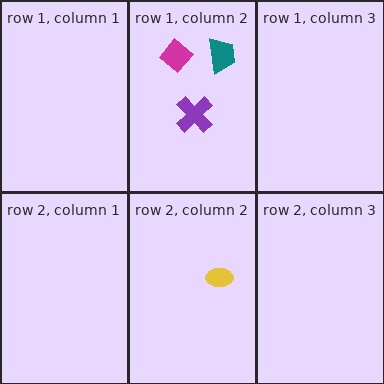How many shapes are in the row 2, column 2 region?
1.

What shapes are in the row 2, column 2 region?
The yellow ellipse.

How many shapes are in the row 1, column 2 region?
3.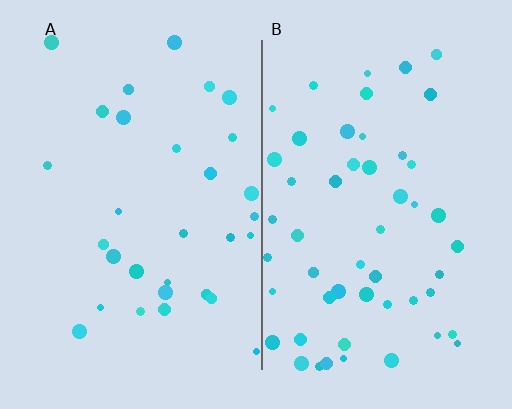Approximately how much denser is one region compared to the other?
Approximately 1.7× — region B over region A.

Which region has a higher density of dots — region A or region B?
B (the right).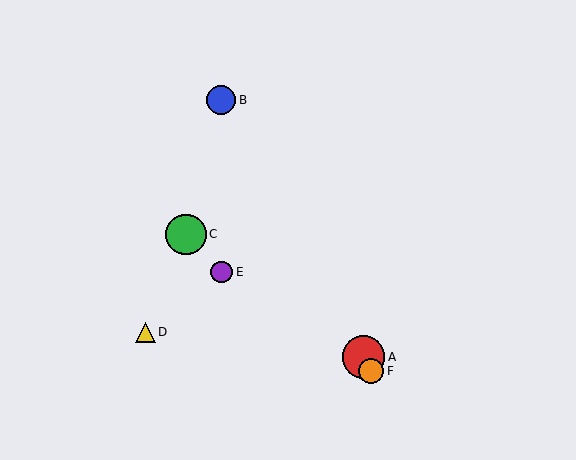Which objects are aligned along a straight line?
Objects A, B, F are aligned along a straight line.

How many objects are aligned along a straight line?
3 objects (A, B, F) are aligned along a straight line.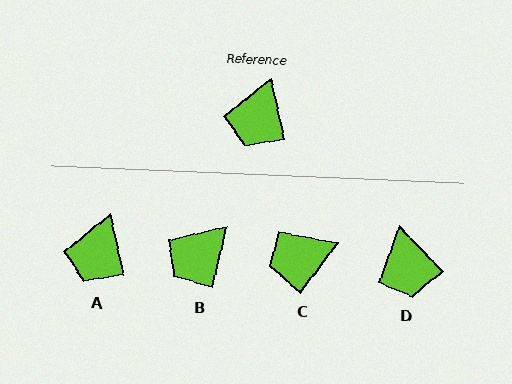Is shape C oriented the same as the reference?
No, it is off by about 50 degrees.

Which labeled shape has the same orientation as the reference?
A.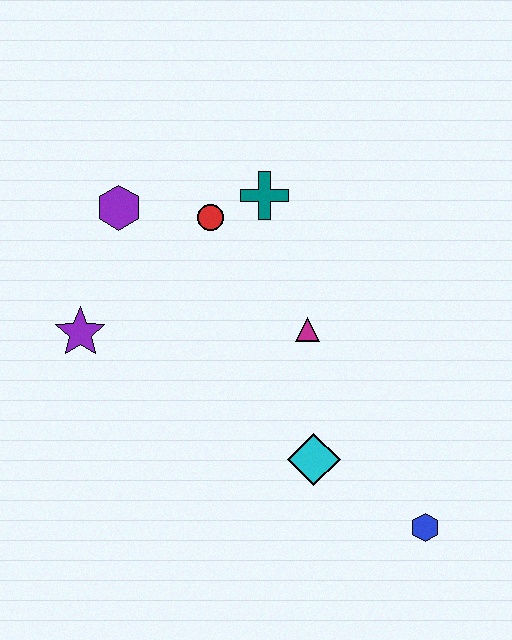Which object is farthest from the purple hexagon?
The blue hexagon is farthest from the purple hexagon.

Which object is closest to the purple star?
The purple hexagon is closest to the purple star.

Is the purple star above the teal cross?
No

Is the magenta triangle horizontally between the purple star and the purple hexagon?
No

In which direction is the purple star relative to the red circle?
The purple star is to the left of the red circle.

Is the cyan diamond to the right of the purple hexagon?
Yes